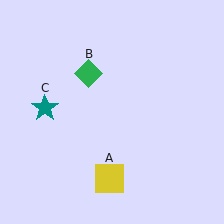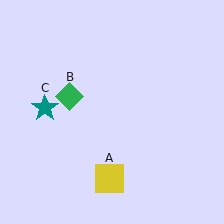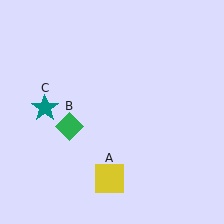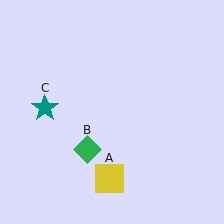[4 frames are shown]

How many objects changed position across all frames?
1 object changed position: green diamond (object B).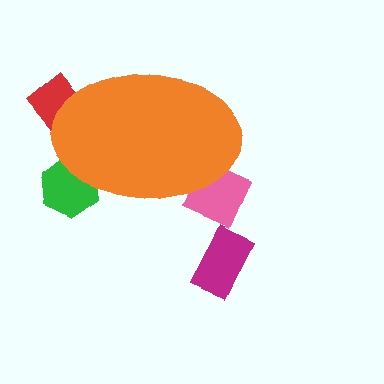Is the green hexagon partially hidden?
Yes, the green hexagon is partially hidden behind the orange ellipse.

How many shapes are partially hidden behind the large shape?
3 shapes are partially hidden.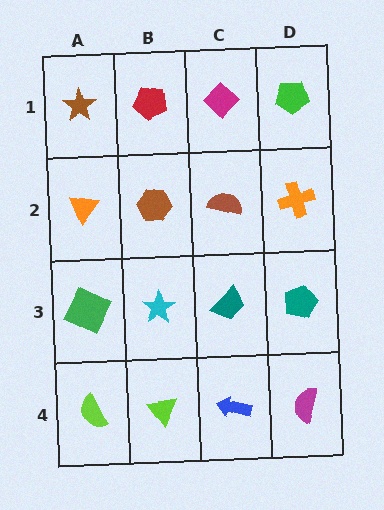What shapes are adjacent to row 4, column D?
A teal pentagon (row 3, column D), a blue arrow (row 4, column C).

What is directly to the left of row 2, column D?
A brown semicircle.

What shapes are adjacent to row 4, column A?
A green square (row 3, column A), a lime triangle (row 4, column B).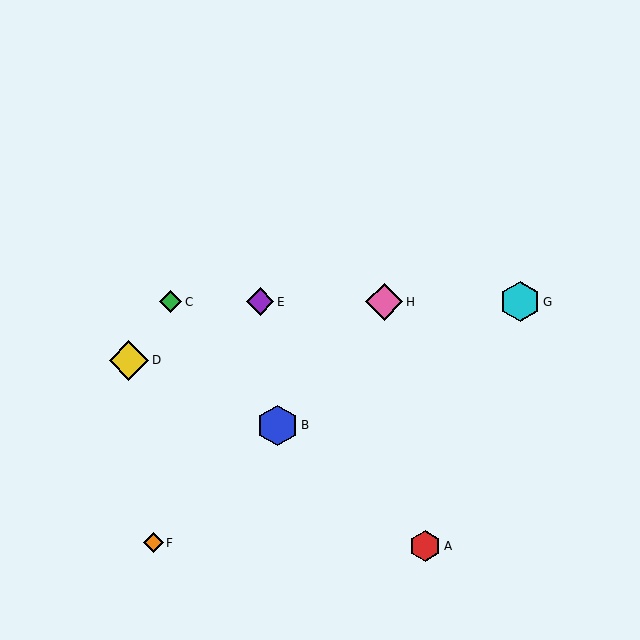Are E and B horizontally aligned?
No, E is at y≈302 and B is at y≈425.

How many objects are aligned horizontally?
4 objects (C, E, G, H) are aligned horizontally.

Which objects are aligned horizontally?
Objects C, E, G, H are aligned horizontally.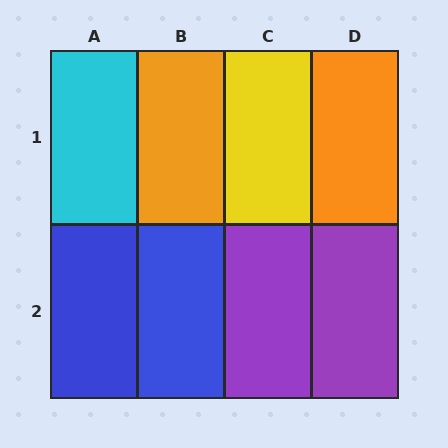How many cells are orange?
2 cells are orange.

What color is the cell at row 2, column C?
Purple.